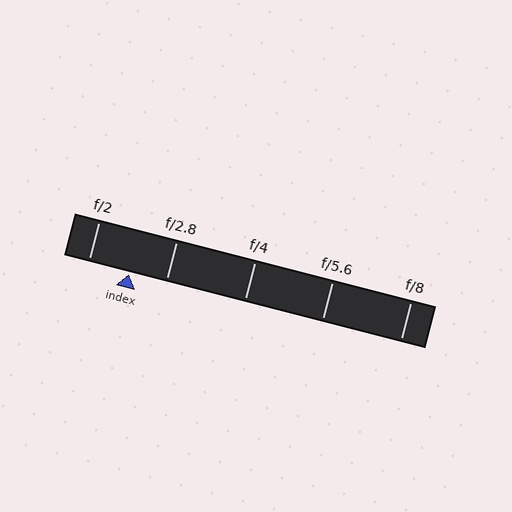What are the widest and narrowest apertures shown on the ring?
The widest aperture shown is f/2 and the narrowest is f/8.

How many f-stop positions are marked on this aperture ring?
There are 5 f-stop positions marked.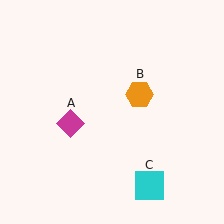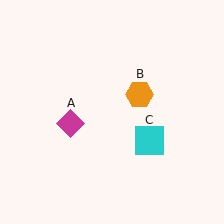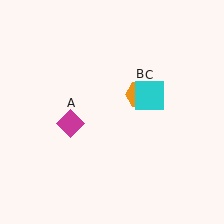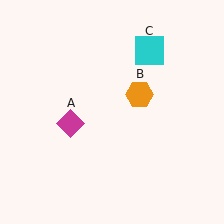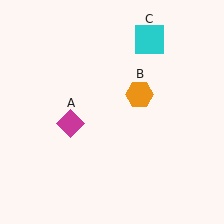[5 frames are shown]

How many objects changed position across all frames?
1 object changed position: cyan square (object C).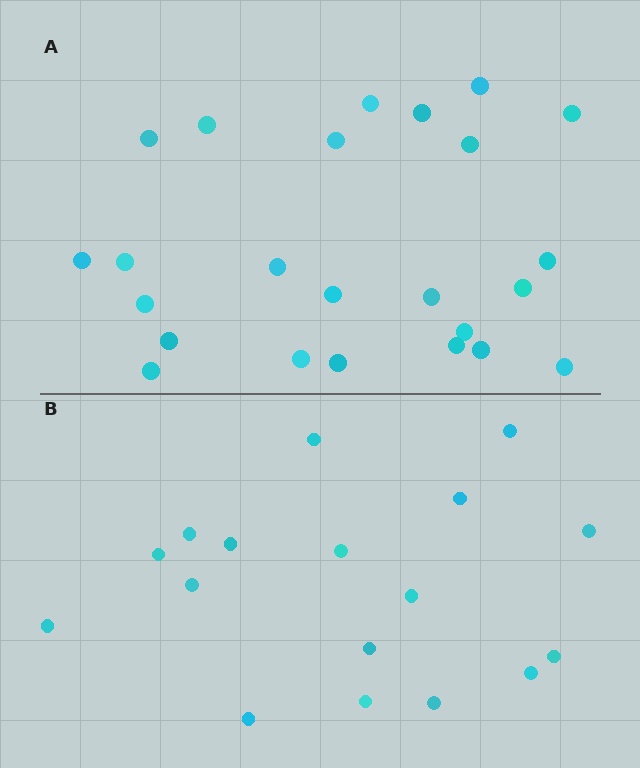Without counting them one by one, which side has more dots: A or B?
Region A (the top region) has more dots.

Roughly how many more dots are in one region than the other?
Region A has roughly 8 or so more dots than region B.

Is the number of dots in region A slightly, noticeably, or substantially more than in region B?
Region A has noticeably more, but not dramatically so. The ratio is roughly 1.4 to 1.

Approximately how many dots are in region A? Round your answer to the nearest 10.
About 20 dots. (The exact count is 24, which rounds to 20.)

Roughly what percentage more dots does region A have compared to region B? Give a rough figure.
About 40% more.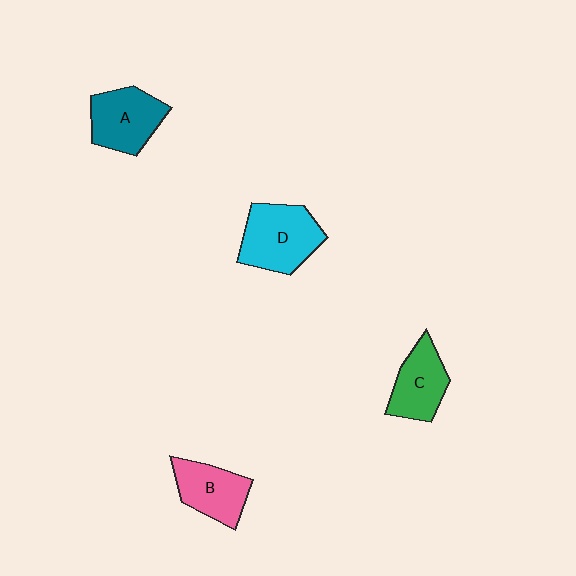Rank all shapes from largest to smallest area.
From largest to smallest: D (cyan), A (teal), B (pink), C (green).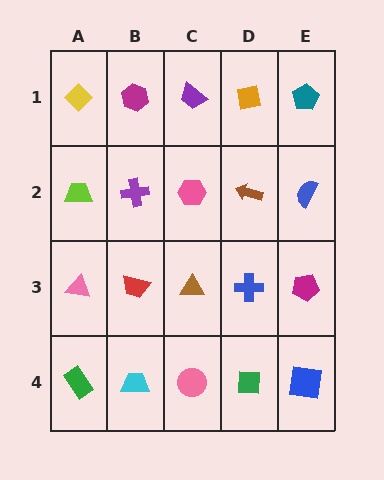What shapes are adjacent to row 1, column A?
A lime trapezoid (row 2, column A), a magenta hexagon (row 1, column B).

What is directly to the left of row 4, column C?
A cyan trapezoid.